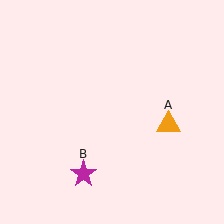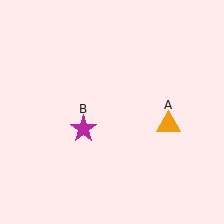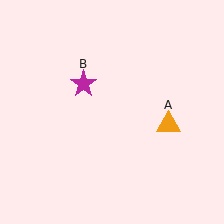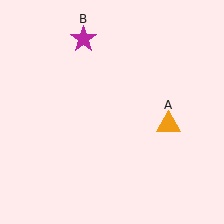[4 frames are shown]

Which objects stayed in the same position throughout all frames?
Orange triangle (object A) remained stationary.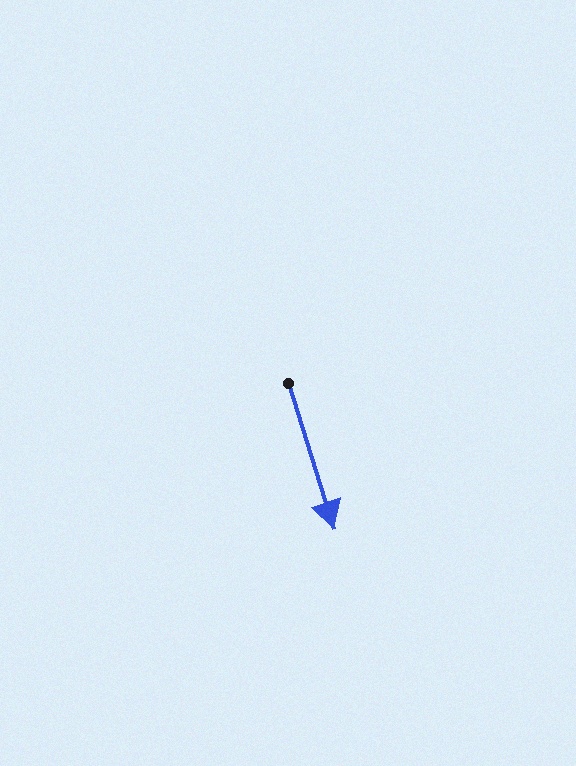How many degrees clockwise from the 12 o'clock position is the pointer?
Approximately 162 degrees.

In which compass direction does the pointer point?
South.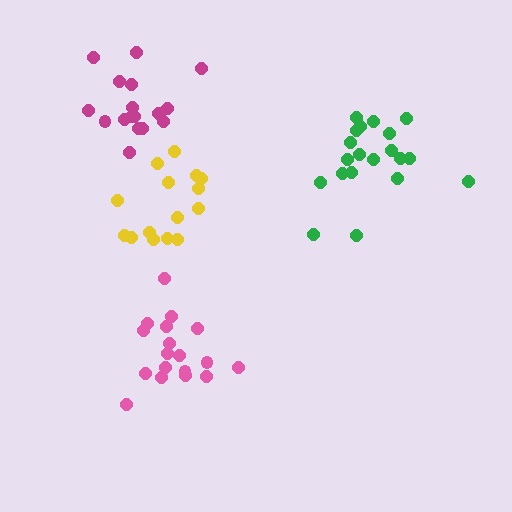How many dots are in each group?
Group 1: 20 dots, Group 2: 18 dots, Group 3: 17 dots, Group 4: 15 dots (70 total).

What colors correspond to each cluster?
The clusters are colored: green, pink, magenta, yellow.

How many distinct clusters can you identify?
There are 4 distinct clusters.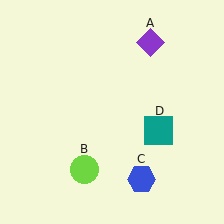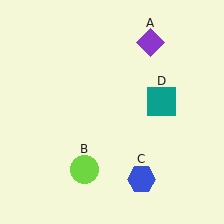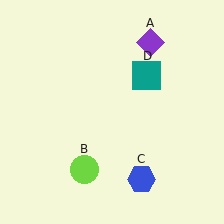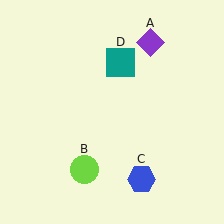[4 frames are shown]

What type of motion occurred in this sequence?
The teal square (object D) rotated counterclockwise around the center of the scene.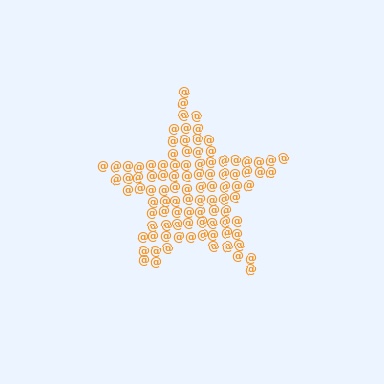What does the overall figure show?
The overall figure shows a star.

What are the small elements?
The small elements are at signs.